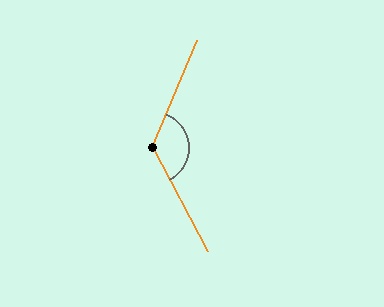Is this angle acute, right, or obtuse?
It is obtuse.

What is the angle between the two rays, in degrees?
Approximately 129 degrees.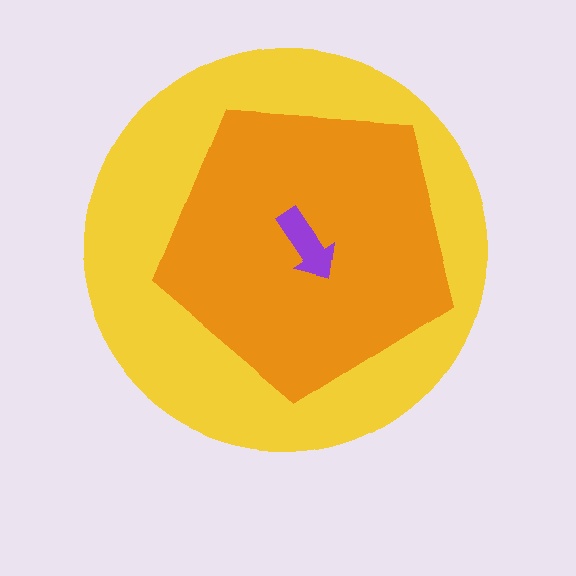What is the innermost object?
The purple arrow.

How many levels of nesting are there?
3.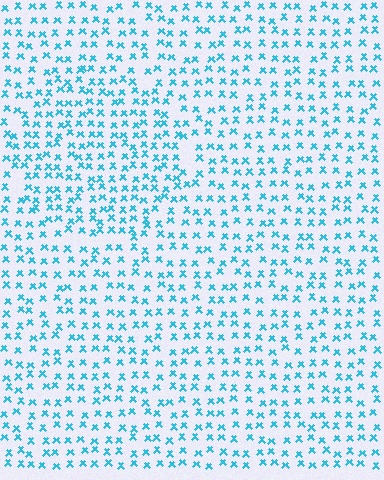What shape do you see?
I see a circle.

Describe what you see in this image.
The image contains small cyan elements arranged at two different densities. A circle-shaped region is visible where the elements are more densely packed than the surrounding area.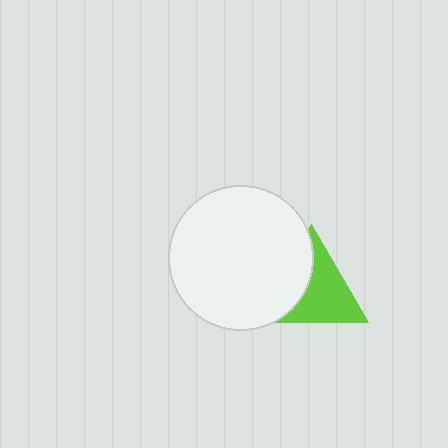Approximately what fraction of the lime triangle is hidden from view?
Roughly 40% of the lime triangle is hidden behind the white circle.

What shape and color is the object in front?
The object in front is a white circle.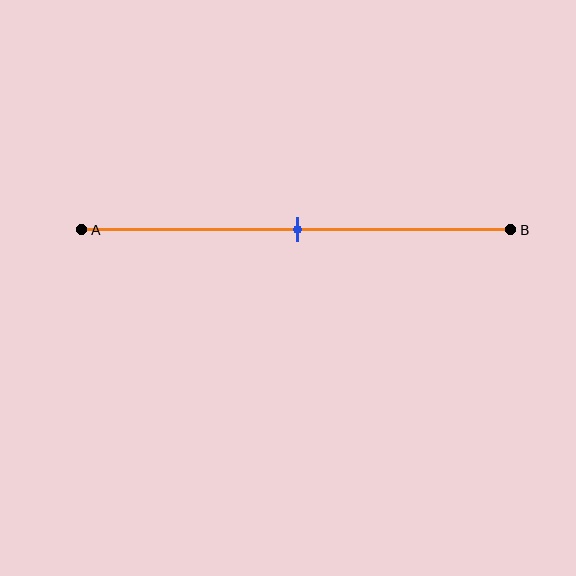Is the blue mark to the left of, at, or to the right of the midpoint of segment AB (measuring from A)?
The blue mark is approximately at the midpoint of segment AB.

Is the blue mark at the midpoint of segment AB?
Yes, the mark is approximately at the midpoint.